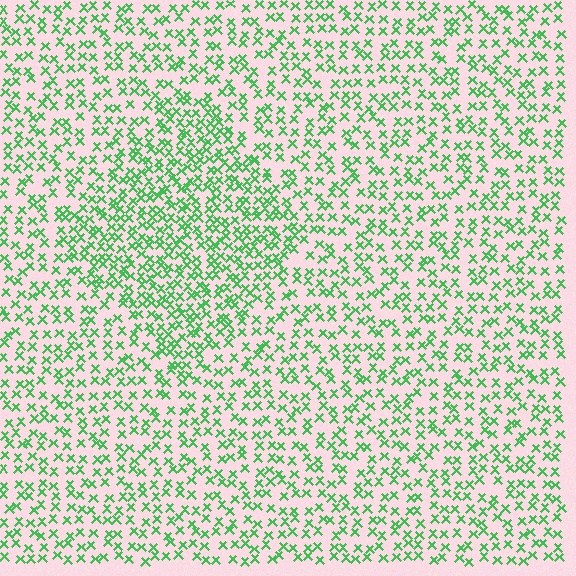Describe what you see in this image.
The image contains small green elements arranged at two different densities. A diamond-shaped region is visible where the elements are more densely packed than the surrounding area.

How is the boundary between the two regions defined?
The boundary is defined by a change in element density (approximately 1.7x ratio). All elements are the same color, size, and shape.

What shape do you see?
I see a diamond.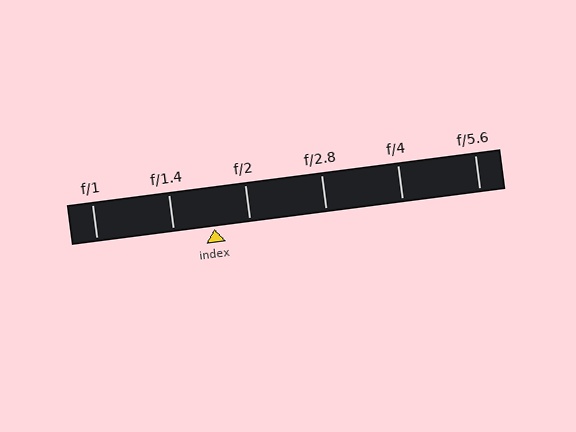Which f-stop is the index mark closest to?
The index mark is closest to f/2.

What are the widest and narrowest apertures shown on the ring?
The widest aperture shown is f/1 and the narrowest is f/5.6.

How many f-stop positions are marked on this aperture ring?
There are 6 f-stop positions marked.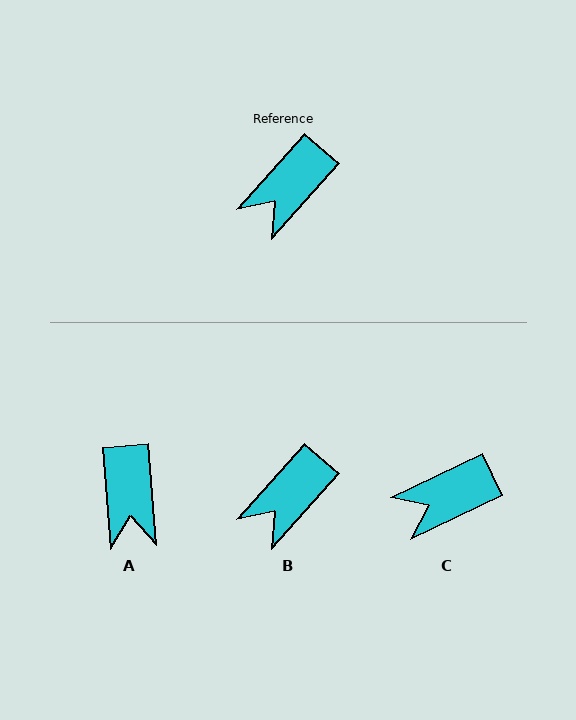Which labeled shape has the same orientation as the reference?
B.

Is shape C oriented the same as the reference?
No, it is off by about 23 degrees.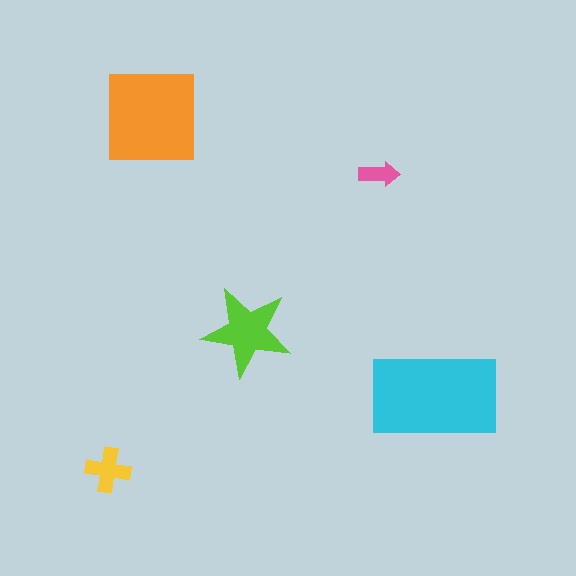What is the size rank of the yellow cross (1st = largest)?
4th.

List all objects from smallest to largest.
The pink arrow, the yellow cross, the lime star, the orange square, the cyan rectangle.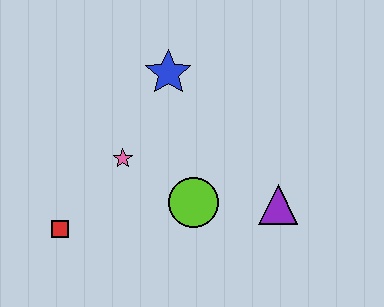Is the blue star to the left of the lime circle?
Yes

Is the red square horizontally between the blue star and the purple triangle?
No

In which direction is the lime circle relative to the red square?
The lime circle is to the right of the red square.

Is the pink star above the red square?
Yes